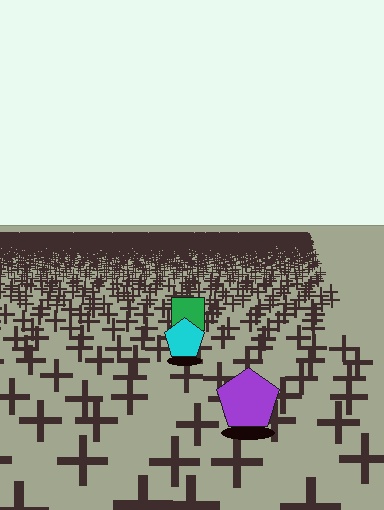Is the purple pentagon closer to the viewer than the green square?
Yes. The purple pentagon is closer — you can tell from the texture gradient: the ground texture is coarser near it.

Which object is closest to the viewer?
The purple pentagon is closest. The texture marks near it are larger and more spread out.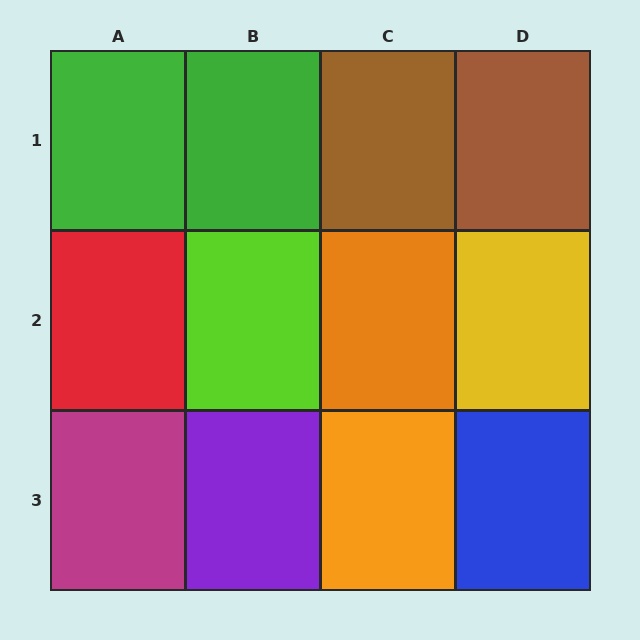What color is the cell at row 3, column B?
Purple.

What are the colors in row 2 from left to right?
Red, lime, orange, yellow.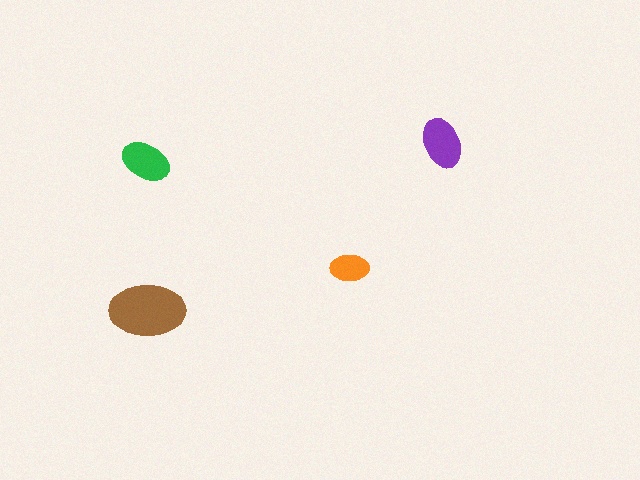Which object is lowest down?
The brown ellipse is bottommost.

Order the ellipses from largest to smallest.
the brown one, the purple one, the green one, the orange one.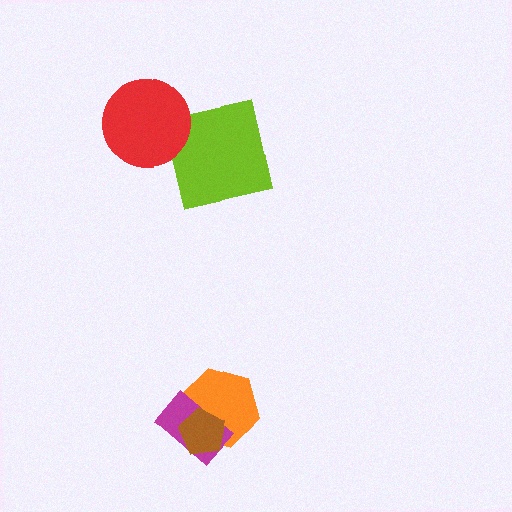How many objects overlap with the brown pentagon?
2 objects overlap with the brown pentagon.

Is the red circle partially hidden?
No, no other shape covers it.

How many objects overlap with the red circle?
1 object overlaps with the red circle.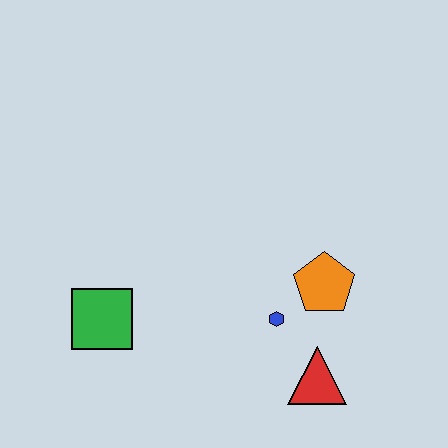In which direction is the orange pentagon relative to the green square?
The orange pentagon is to the right of the green square.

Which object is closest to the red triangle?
The blue hexagon is closest to the red triangle.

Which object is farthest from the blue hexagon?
The green square is farthest from the blue hexagon.